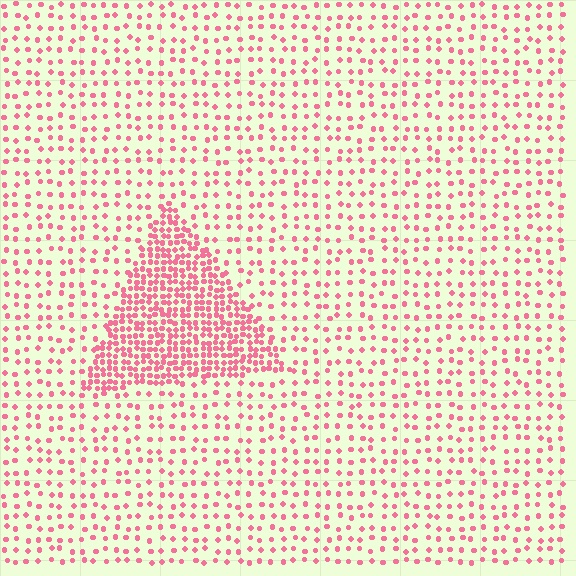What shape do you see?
I see a triangle.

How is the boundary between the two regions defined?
The boundary is defined by a change in element density (approximately 2.8x ratio). All elements are the same color, size, and shape.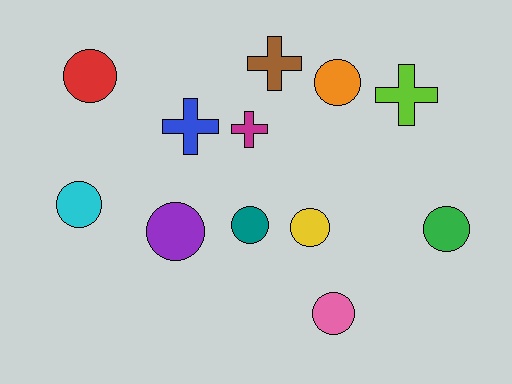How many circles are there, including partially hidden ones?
There are 8 circles.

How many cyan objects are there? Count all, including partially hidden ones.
There is 1 cyan object.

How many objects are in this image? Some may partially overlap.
There are 12 objects.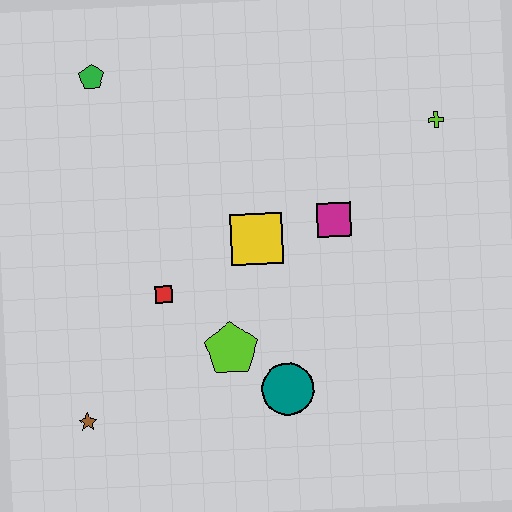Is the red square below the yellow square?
Yes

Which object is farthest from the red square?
The lime cross is farthest from the red square.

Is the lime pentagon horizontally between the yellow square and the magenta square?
No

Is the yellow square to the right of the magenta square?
No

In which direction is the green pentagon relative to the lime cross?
The green pentagon is to the left of the lime cross.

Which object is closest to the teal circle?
The lime pentagon is closest to the teal circle.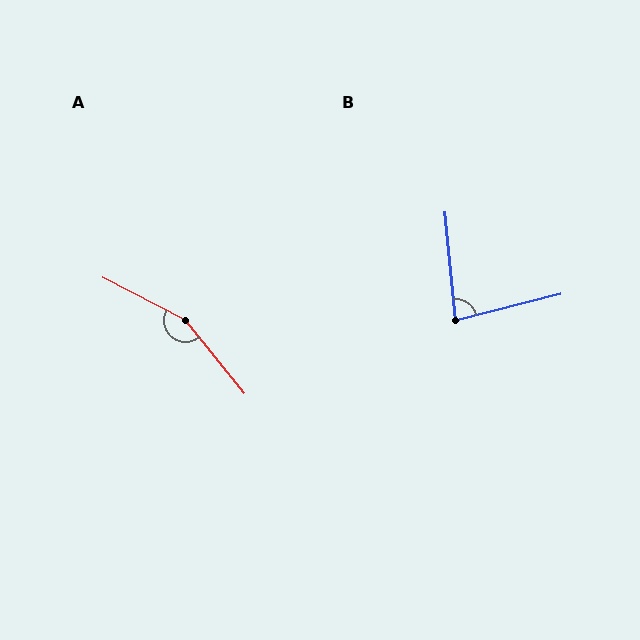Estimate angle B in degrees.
Approximately 81 degrees.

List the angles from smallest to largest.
B (81°), A (156°).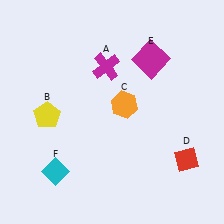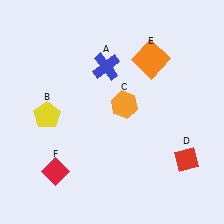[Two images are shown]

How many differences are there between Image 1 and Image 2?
There are 3 differences between the two images.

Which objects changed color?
A changed from magenta to blue. E changed from magenta to orange. F changed from cyan to red.